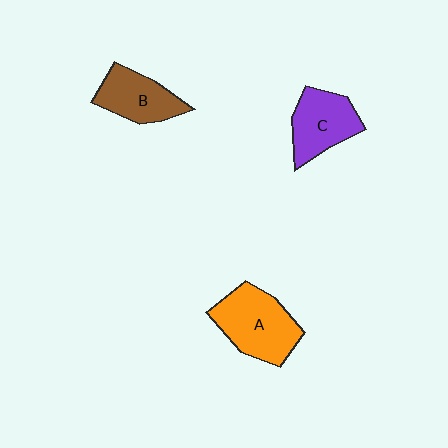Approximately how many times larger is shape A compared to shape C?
Approximately 1.3 times.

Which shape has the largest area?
Shape A (orange).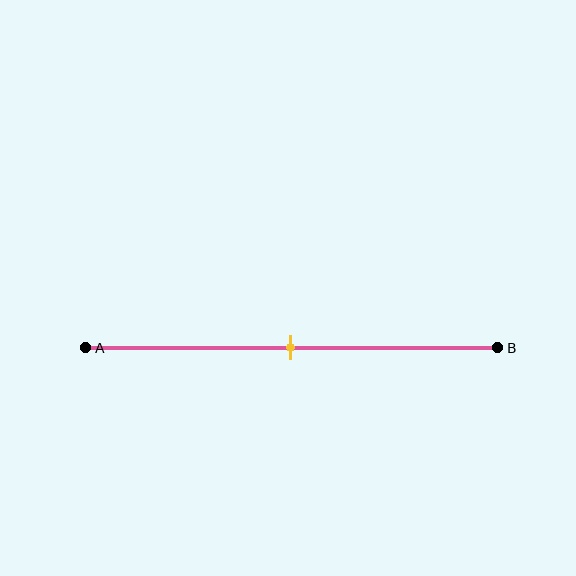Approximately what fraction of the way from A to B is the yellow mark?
The yellow mark is approximately 50% of the way from A to B.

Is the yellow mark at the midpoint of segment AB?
Yes, the mark is approximately at the midpoint.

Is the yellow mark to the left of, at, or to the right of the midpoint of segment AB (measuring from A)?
The yellow mark is approximately at the midpoint of segment AB.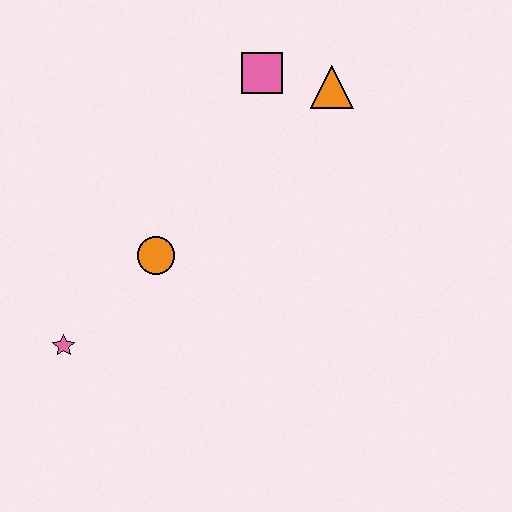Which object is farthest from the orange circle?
The orange triangle is farthest from the orange circle.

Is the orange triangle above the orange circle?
Yes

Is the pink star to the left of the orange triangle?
Yes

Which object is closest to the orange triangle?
The pink square is closest to the orange triangle.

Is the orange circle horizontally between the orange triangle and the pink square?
No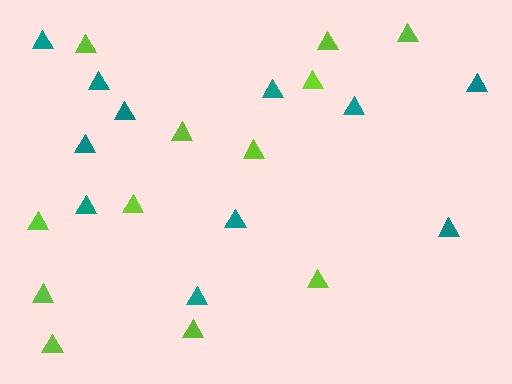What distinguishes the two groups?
There are 2 groups: one group of teal triangles (11) and one group of lime triangles (12).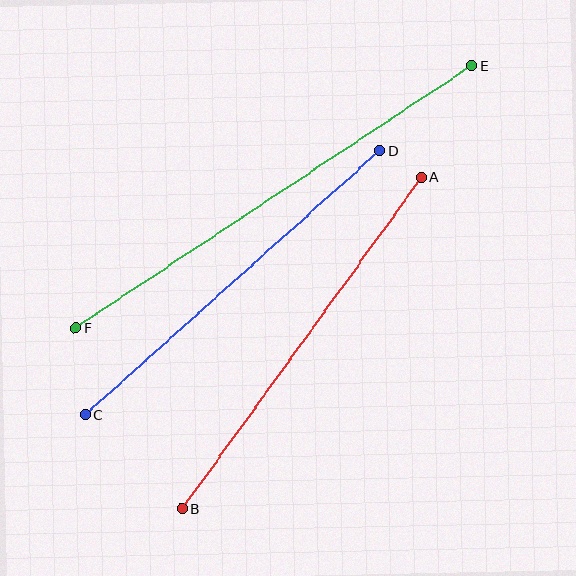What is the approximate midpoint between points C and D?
The midpoint is at approximately (232, 283) pixels.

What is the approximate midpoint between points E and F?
The midpoint is at approximately (274, 197) pixels.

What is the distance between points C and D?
The distance is approximately 396 pixels.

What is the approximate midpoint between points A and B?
The midpoint is at approximately (301, 343) pixels.